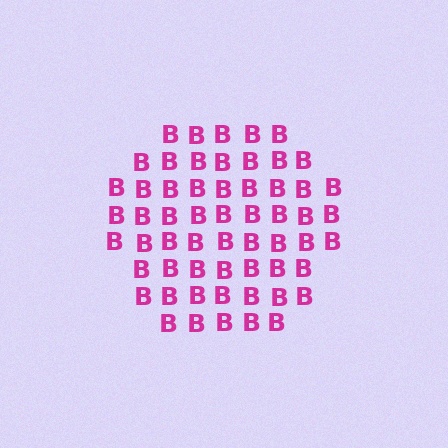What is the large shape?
The large shape is a hexagon.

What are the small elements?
The small elements are letter B's.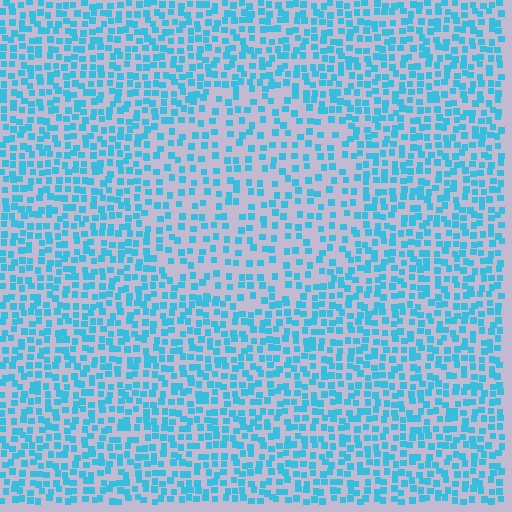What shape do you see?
I see a circle.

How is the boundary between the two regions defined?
The boundary is defined by a change in element density (approximately 1.7x ratio). All elements are the same color, size, and shape.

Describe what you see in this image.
The image contains small cyan elements arranged at two different densities. A circle-shaped region is visible where the elements are less densely packed than the surrounding area.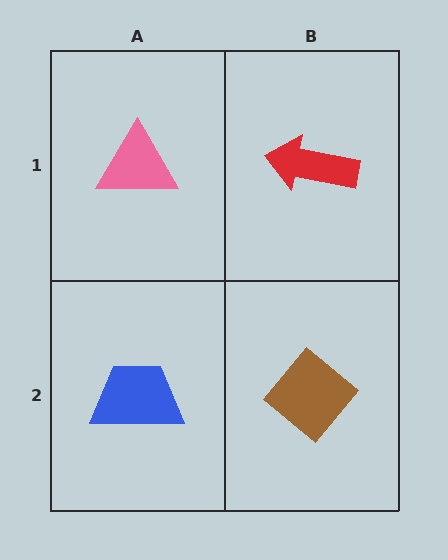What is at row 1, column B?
A red arrow.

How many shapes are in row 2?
2 shapes.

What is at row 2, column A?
A blue trapezoid.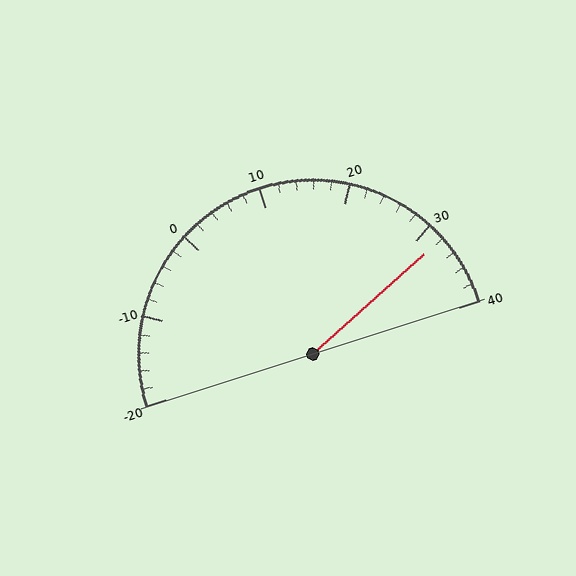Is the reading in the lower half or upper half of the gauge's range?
The reading is in the upper half of the range (-20 to 40).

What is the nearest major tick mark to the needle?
The nearest major tick mark is 30.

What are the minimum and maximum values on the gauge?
The gauge ranges from -20 to 40.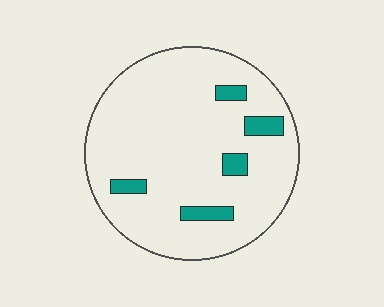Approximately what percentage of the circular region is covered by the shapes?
Approximately 10%.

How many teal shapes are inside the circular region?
5.